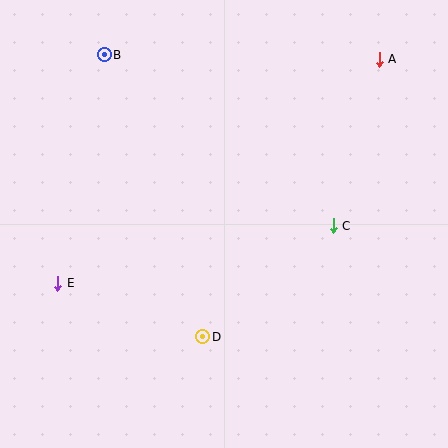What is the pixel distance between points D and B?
The distance between D and B is 299 pixels.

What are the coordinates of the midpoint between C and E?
The midpoint between C and E is at (196, 254).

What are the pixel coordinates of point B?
Point B is at (104, 55).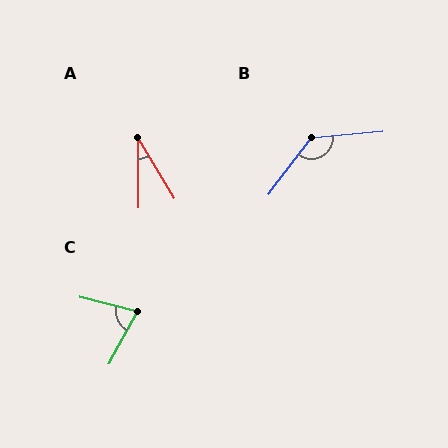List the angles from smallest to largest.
A (31°), C (75°), B (132°).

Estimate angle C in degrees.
Approximately 75 degrees.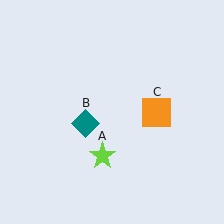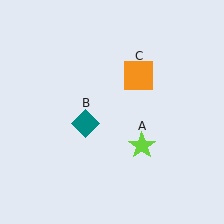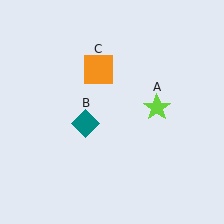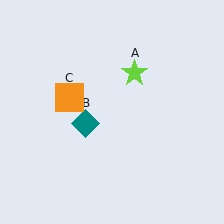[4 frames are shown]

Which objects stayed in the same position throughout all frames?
Teal diamond (object B) remained stationary.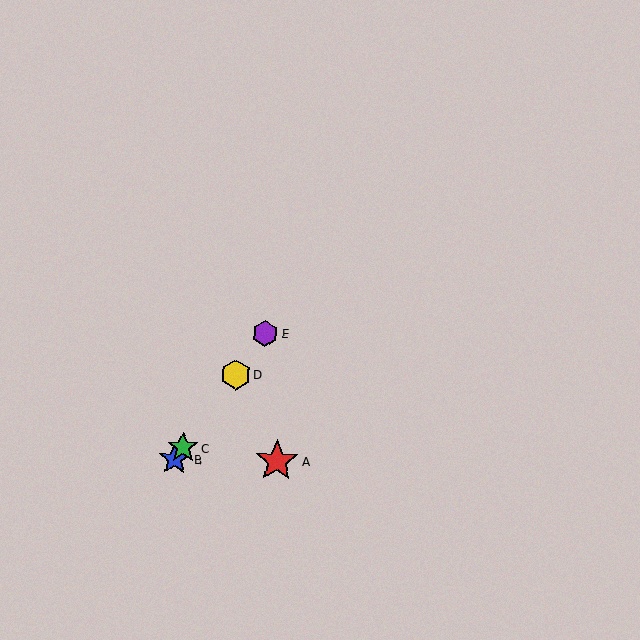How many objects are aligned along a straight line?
4 objects (B, C, D, E) are aligned along a straight line.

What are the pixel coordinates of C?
Object C is at (183, 448).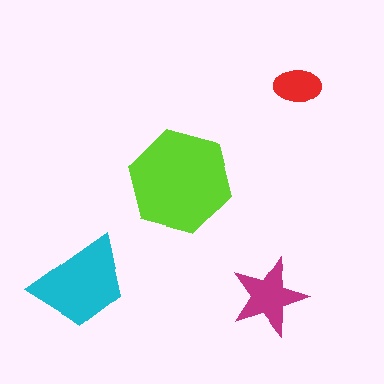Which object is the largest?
The lime hexagon.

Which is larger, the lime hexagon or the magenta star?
The lime hexagon.